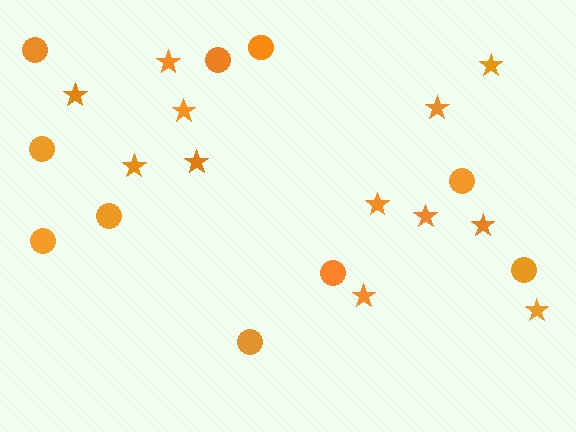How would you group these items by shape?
There are 2 groups: one group of stars (12) and one group of circles (10).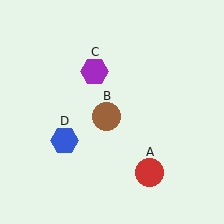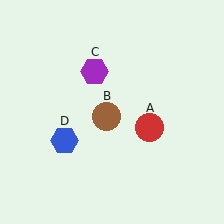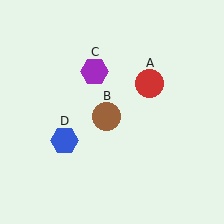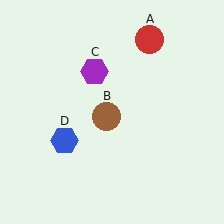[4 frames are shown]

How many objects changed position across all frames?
1 object changed position: red circle (object A).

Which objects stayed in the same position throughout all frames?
Brown circle (object B) and purple hexagon (object C) and blue hexagon (object D) remained stationary.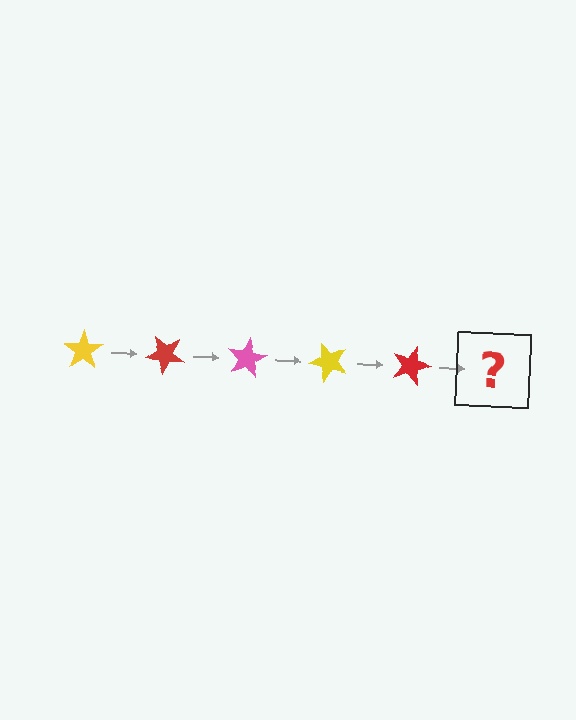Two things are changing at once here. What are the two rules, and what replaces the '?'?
The two rules are that it rotates 40 degrees each step and the color cycles through yellow, red, and pink. The '?' should be a pink star, rotated 200 degrees from the start.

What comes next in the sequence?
The next element should be a pink star, rotated 200 degrees from the start.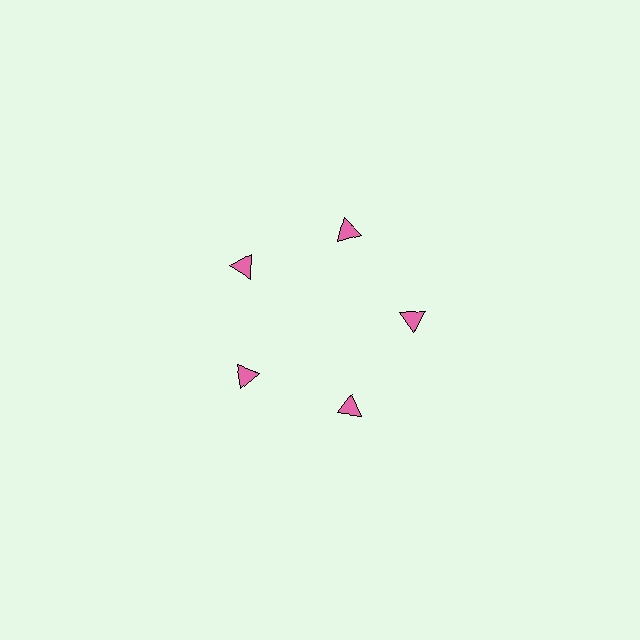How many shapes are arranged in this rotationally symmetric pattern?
There are 5 shapes, arranged in 5 groups of 1.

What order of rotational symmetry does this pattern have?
This pattern has 5-fold rotational symmetry.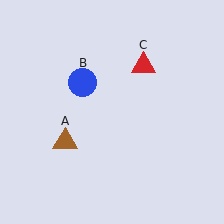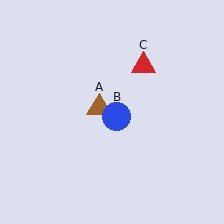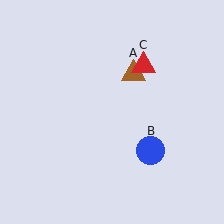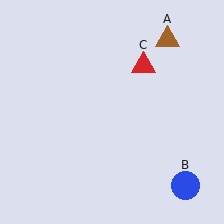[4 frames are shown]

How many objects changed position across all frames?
2 objects changed position: brown triangle (object A), blue circle (object B).